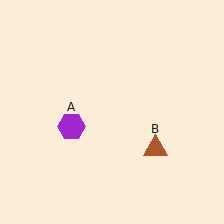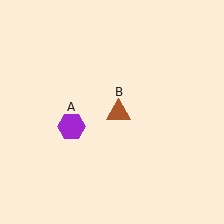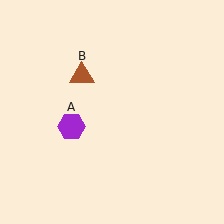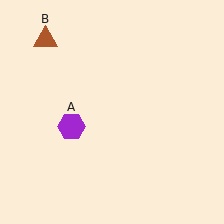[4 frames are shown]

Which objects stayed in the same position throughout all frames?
Purple hexagon (object A) remained stationary.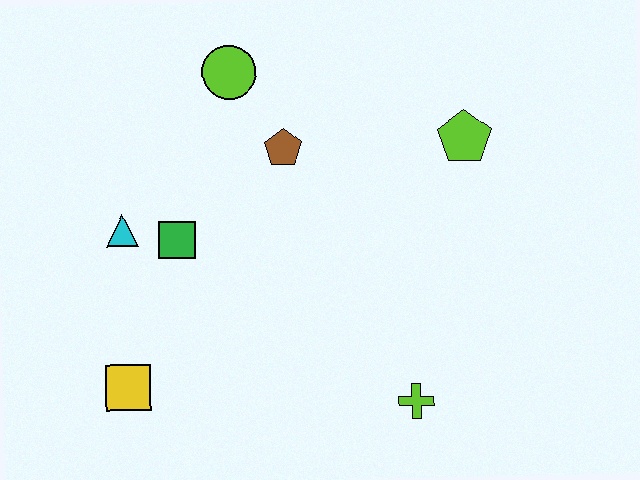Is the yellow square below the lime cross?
No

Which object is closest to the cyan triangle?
The green square is closest to the cyan triangle.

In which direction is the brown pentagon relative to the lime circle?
The brown pentagon is below the lime circle.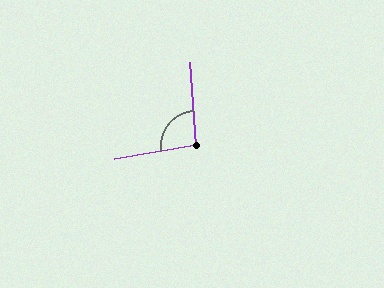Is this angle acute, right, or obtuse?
It is obtuse.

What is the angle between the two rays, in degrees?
Approximately 95 degrees.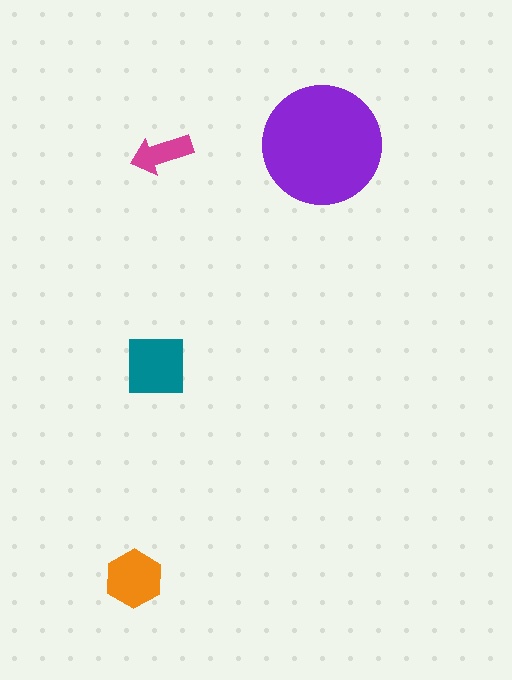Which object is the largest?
The purple circle.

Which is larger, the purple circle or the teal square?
The purple circle.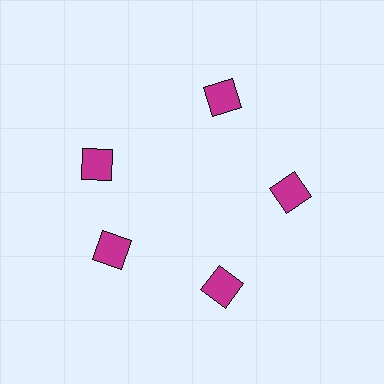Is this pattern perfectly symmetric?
No. The 5 magenta squares are arranged in a ring, but one element near the 10 o'clock position is rotated out of alignment along the ring, breaking the 5-fold rotational symmetry.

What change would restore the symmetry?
The symmetry would be restored by rotating it back into even spacing with its neighbors so that all 5 squares sit at equal angles and equal distance from the center.